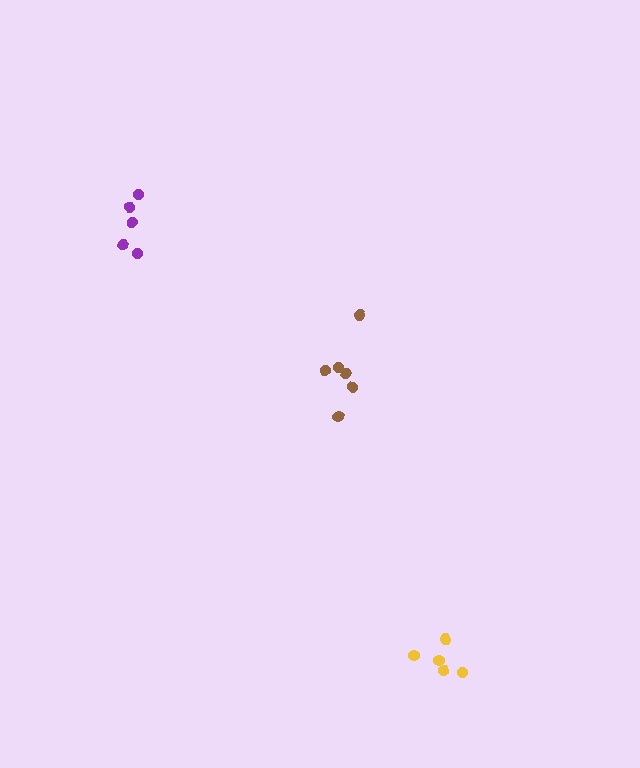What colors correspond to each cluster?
The clusters are colored: yellow, purple, brown.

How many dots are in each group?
Group 1: 5 dots, Group 2: 5 dots, Group 3: 6 dots (16 total).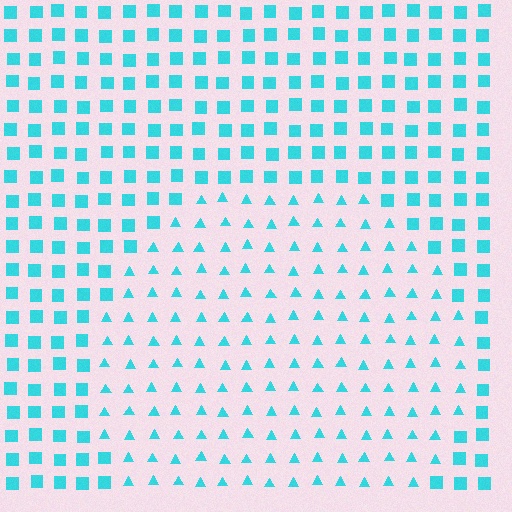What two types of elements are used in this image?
The image uses triangles inside the circle region and squares outside it.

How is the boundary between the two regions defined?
The boundary is defined by a change in element shape: triangles inside vs. squares outside. All elements share the same color and spacing.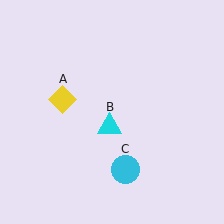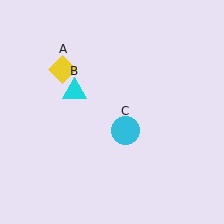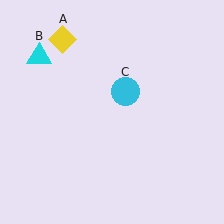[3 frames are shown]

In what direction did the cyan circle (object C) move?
The cyan circle (object C) moved up.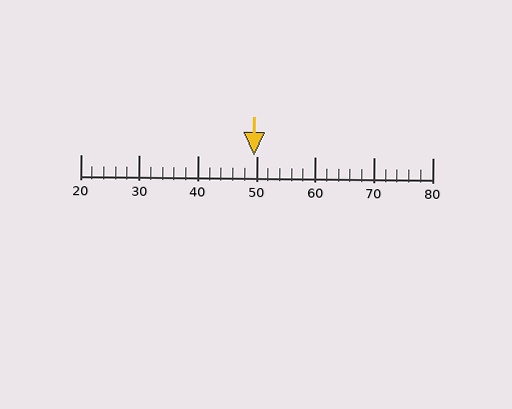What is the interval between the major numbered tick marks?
The major tick marks are spaced 10 units apart.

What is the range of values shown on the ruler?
The ruler shows values from 20 to 80.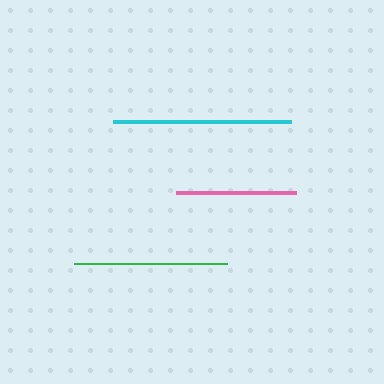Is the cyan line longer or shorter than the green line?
The cyan line is longer than the green line.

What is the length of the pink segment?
The pink segment is approximately 121 pixels long.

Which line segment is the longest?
The cyan line is the longest at approximately 178 pixels.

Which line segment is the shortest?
The pink line is the shortest at approximately 121 pixels.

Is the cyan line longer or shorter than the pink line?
The cyan line is longer than the pink line.